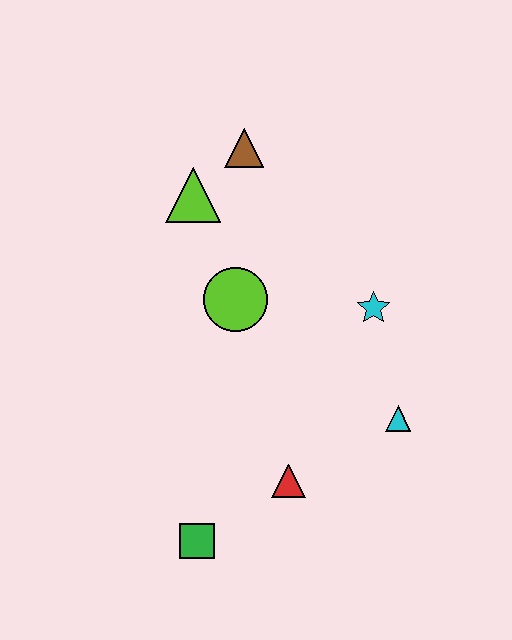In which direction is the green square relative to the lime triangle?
The green square is below the lime triangle.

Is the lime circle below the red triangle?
No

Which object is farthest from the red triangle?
The brown triangle is farthest from the red triangle.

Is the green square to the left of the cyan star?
Yes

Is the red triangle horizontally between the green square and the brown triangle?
No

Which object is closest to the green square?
The red triangle is closest to the green square.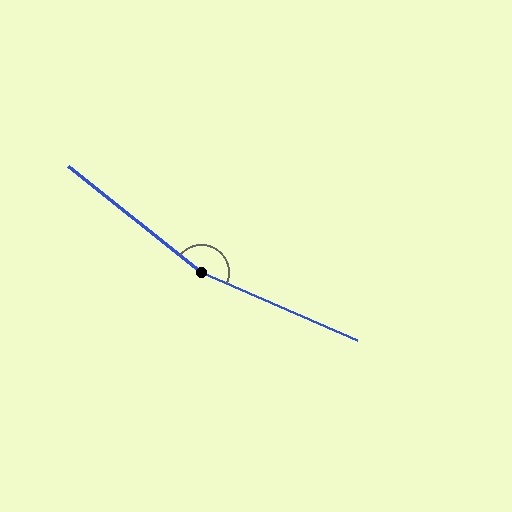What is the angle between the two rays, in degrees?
Approximately 165 degrees.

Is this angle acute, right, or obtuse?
It is obtuse.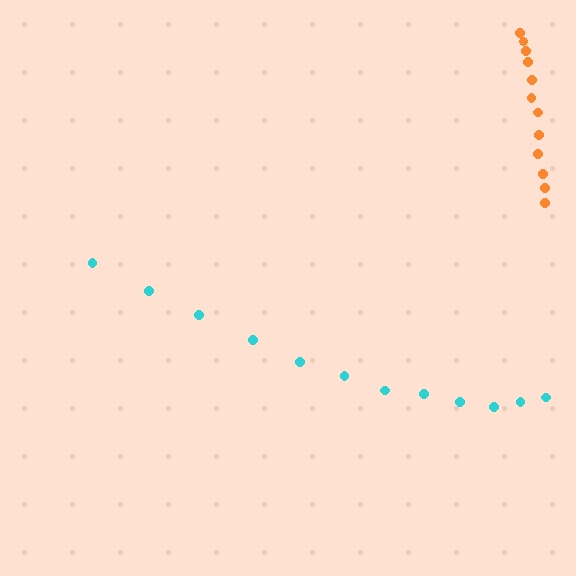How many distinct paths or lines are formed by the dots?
There are 2 distinct paths.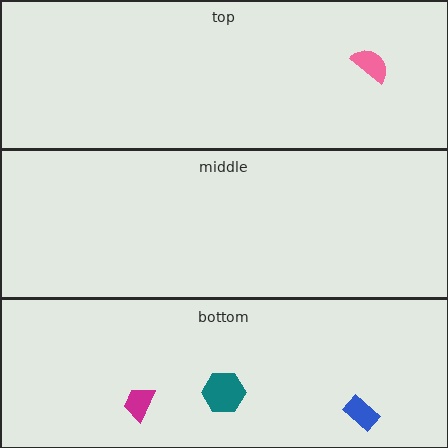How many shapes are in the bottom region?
3.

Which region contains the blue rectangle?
The bottom region.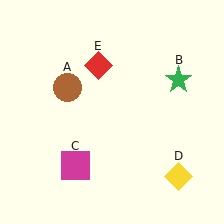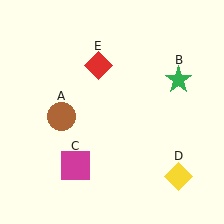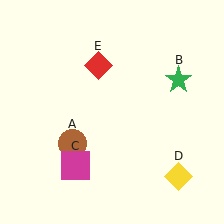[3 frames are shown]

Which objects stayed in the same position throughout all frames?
Green star (object B) and magenta square (object C) and yellow diamond (object D) and red diamond (object E) remained stationary.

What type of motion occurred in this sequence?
The brown circle (object A) rotated counterclockwise around the center of the scene.